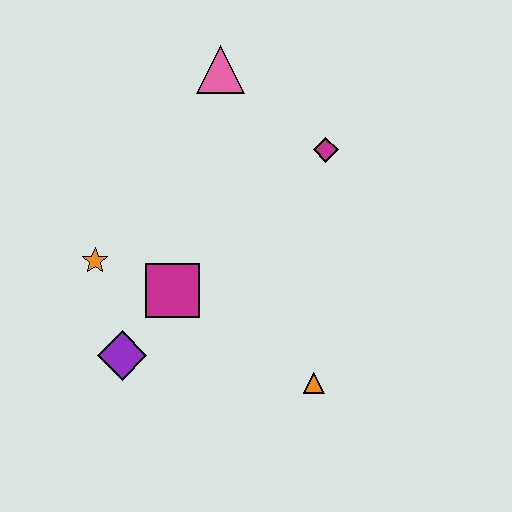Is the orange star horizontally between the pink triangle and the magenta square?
No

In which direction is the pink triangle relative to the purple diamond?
The pink triangle is above the purple diamond.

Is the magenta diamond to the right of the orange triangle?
Yes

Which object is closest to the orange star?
The magenta square is closest to the orange star.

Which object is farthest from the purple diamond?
The pink triangle is farthest from the purple diamond.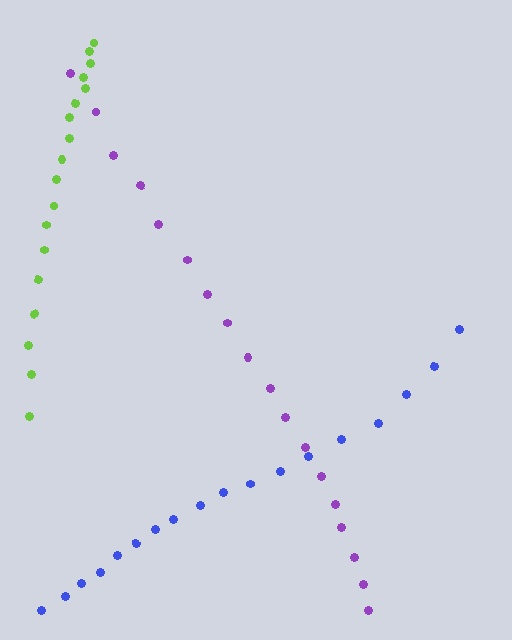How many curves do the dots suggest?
There are 3 distinct paths.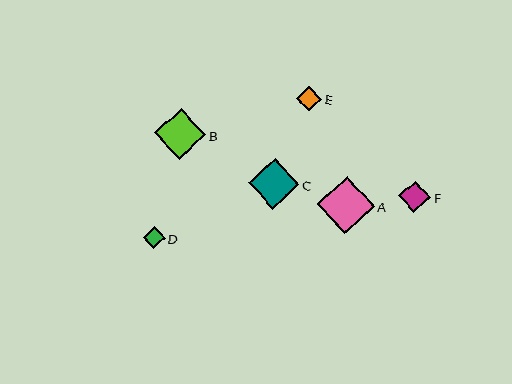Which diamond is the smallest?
Diamond D is the smallest with a size of approximately 22 pixels.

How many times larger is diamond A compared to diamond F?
Diamond A is approximately 1.8 times the size of diamond F.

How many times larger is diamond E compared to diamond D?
Diamond E is approximately 1.1 times the size of diamond D.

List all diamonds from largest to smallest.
From largest to smallest: A, B, C, F, E, D.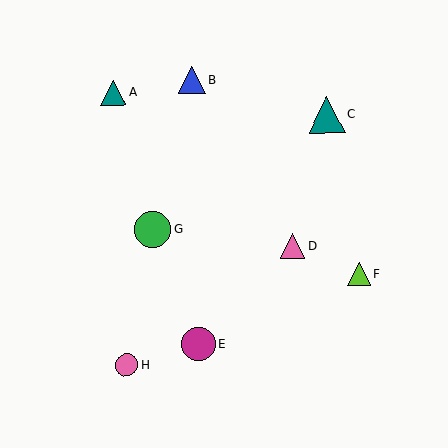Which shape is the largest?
The green circle (labeled G) is the largest.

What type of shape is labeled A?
Shape A is a teal triangle.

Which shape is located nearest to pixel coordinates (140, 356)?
The pink circle (labeled H) at (126, 365) is nearest to that location.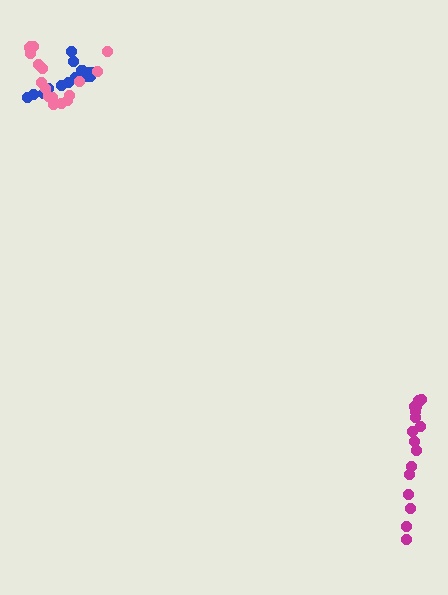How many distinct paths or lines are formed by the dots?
There are 3 distinct paths.